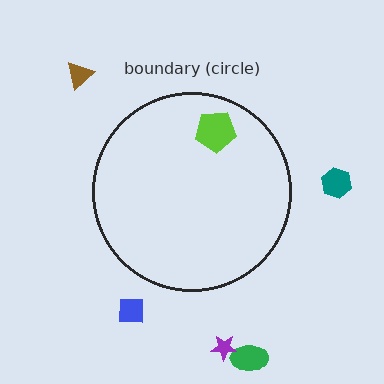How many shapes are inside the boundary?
1 inside, 5 outside.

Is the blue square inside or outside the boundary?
Outside.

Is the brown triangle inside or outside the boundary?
Outside.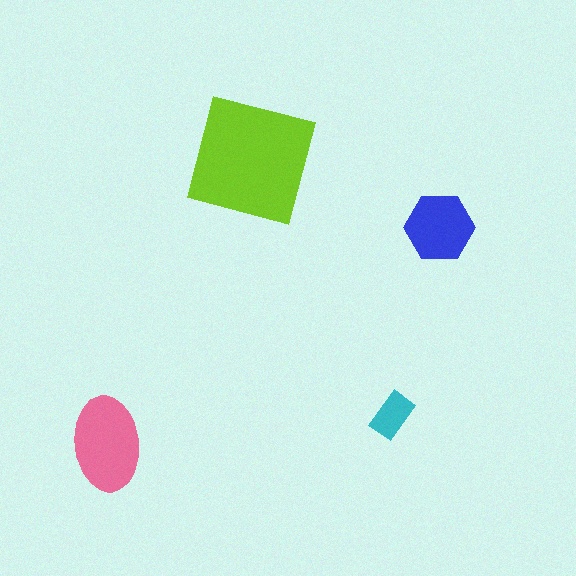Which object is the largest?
The lime square.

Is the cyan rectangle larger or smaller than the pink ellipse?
Smaller.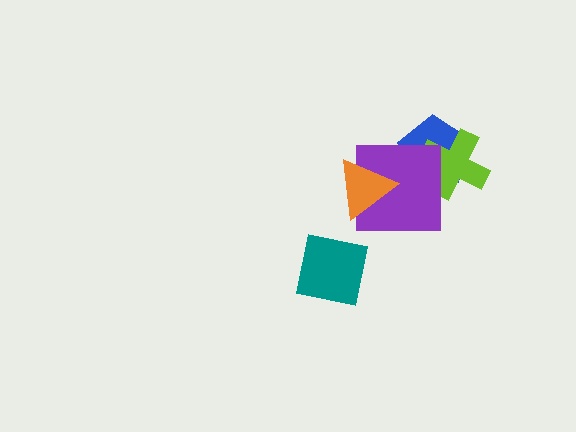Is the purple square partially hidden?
Yes, it is partially covered by another shape.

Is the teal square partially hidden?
No, no other shape covers it.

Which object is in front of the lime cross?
The purple square is in front of the lime cross.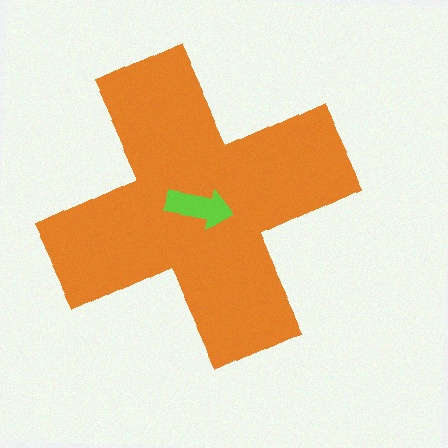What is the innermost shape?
The lime arrow.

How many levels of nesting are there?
2.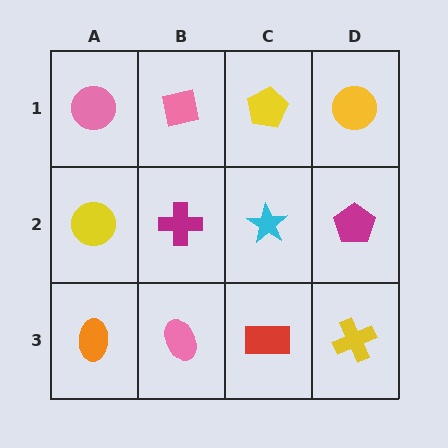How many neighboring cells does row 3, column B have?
3.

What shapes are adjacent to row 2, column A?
A pink circle (row 1, column A), an orange ellipse (row 3, column A), a magenta cross (row 2, column B).